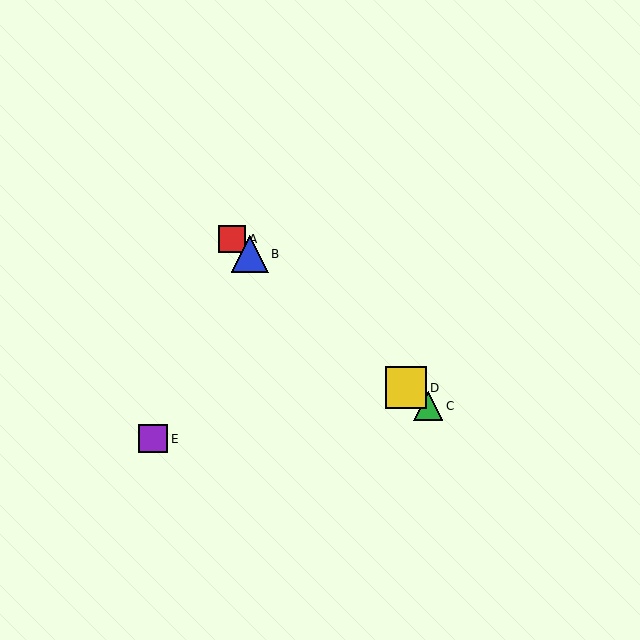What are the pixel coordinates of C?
Object C is at (428, 406).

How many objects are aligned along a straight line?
4 objects (A, B, C, D) are aligned along a straight line.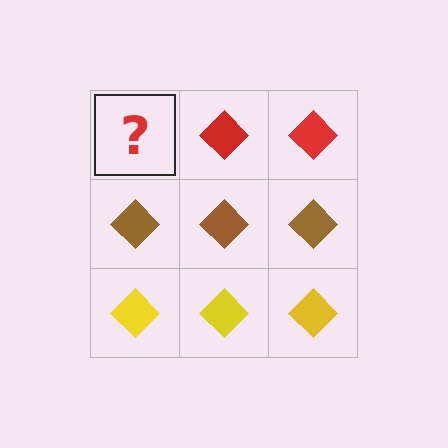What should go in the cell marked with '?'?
The missing cell should contain a red diamond.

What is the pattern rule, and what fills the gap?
The rule is that each row has a consistent color. The gap should be filled with a red diamond.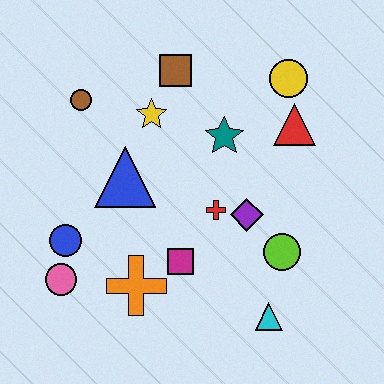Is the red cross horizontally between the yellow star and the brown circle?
No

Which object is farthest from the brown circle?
The cyan triangle is farthest from the brown circle.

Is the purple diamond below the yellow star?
Yes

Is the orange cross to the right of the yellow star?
No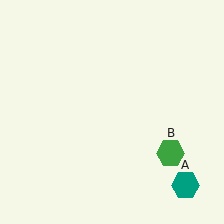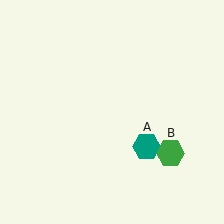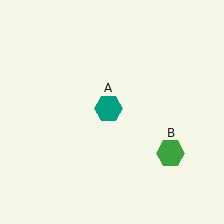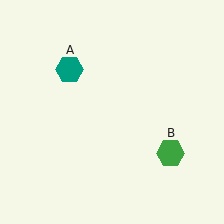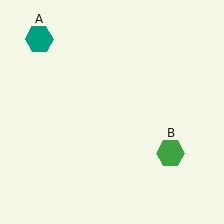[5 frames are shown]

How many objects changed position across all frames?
1 object changed position: teal hexagon (object A).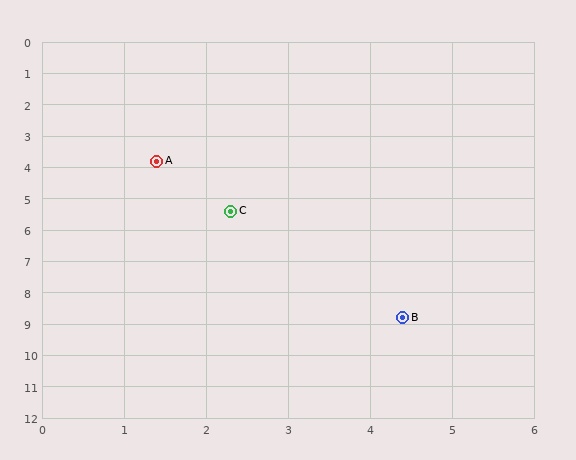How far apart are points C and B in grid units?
Points C and B are about 4.0 grid units apart.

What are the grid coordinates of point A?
Point A is at approximately (1.4, 3.8).